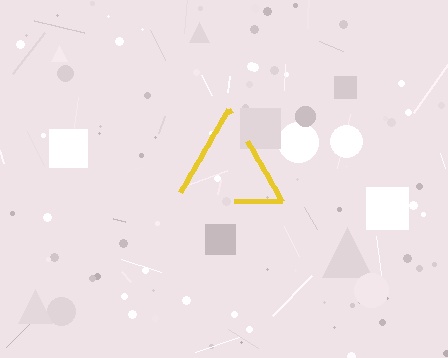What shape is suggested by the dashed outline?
The dashed outline suggests a triangle.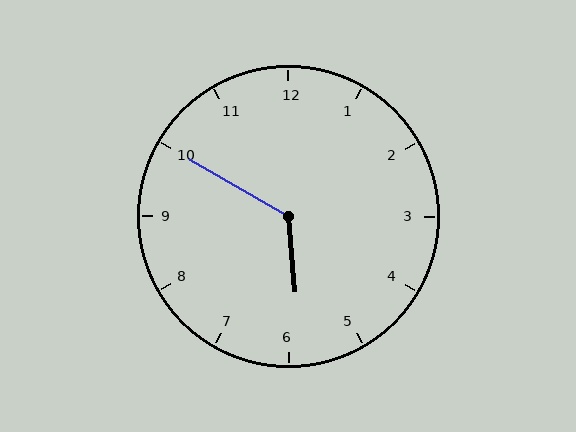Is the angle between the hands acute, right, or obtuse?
It is obtuse.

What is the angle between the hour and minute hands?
Approximately 125 degrees.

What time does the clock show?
5:50.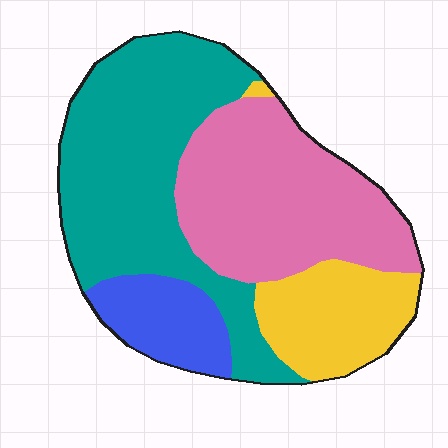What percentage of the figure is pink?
Pink takes up between a quarter and a half of the figure.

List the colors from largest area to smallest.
From largest to smallest: teal, pink, yellow, blue.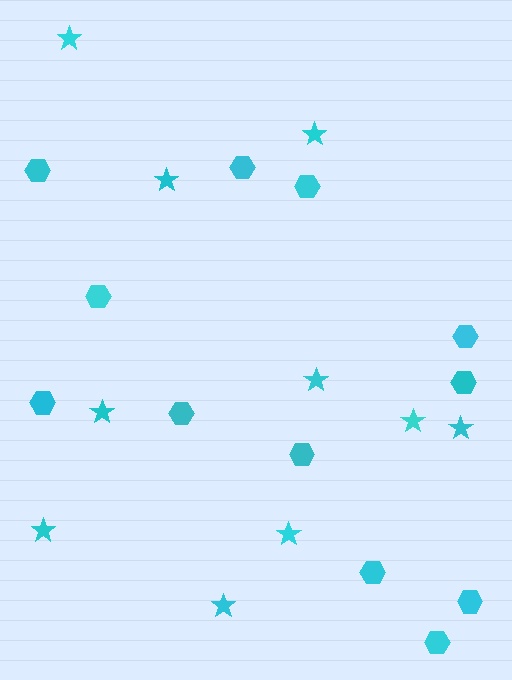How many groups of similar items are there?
There are 2 groups: one group of hexagons (12) and one group of stars (10).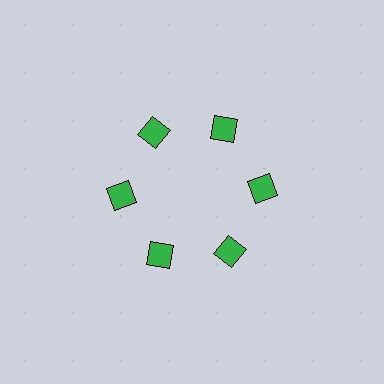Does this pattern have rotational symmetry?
Yes, this pattern has 6-fold rotational symmetry. It looks the same after rotating 60 degrees around the center.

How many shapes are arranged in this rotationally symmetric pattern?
There are 6 shapes, arranged in 6 groups of 1.